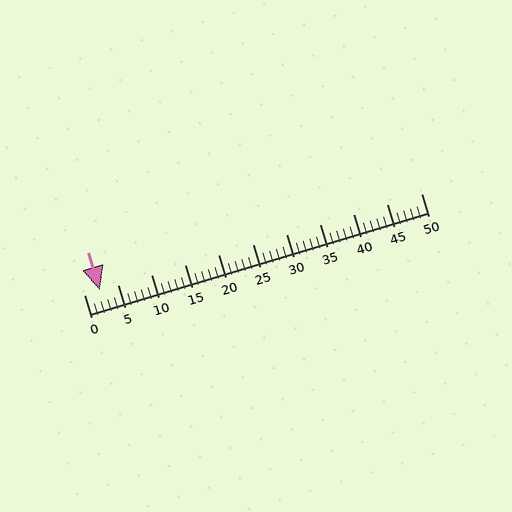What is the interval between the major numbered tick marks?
The major tick marks are spaced 5 units apart.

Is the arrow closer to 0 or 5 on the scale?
The arrow is closer to 0.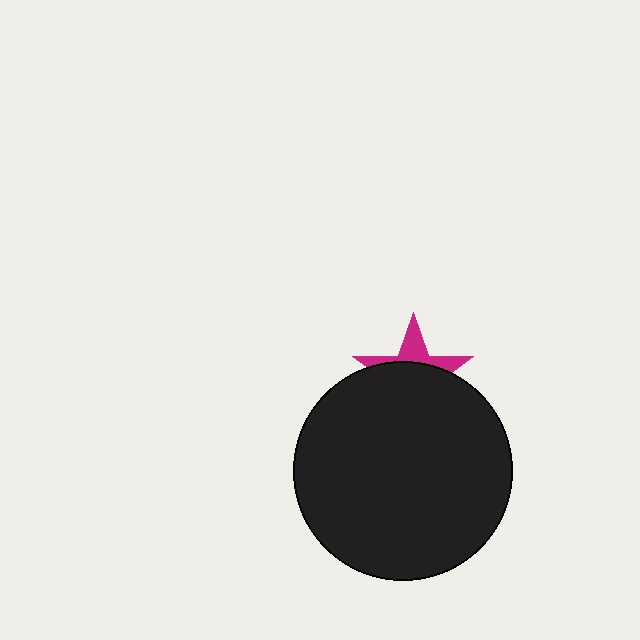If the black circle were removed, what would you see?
You would see the complete magenta star.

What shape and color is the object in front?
The object in front is a black circle.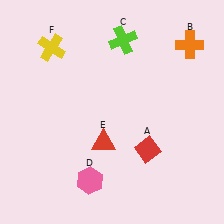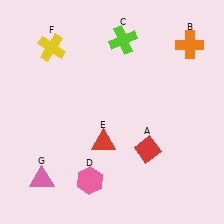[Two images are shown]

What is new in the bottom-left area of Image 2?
A pink triangle (G) was added in the bottom-left area of Image 2.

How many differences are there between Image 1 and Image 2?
There is 1 difference between the two images.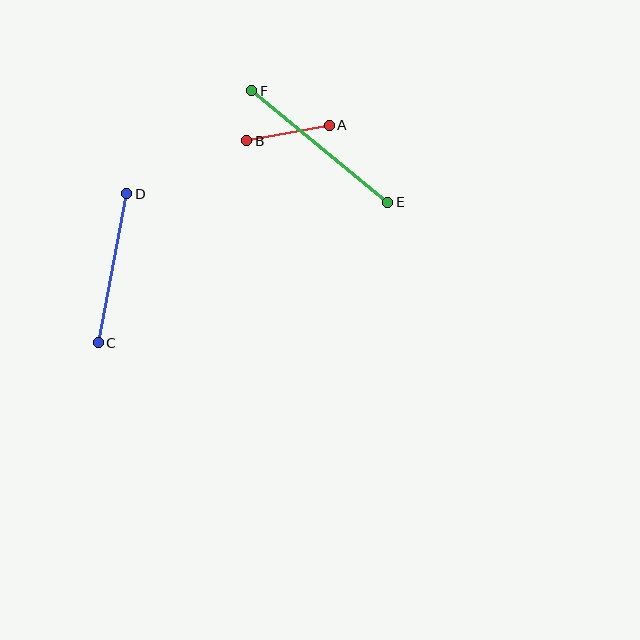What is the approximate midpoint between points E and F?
The midpoint is at approximately (320, 147) pixels.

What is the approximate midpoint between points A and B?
The midpoint is at approximately (288, 133) pixels.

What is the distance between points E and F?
The distance is approximately 176 pixels.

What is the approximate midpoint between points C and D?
The midpoint is at approximately (113, 268) pixels.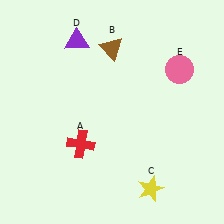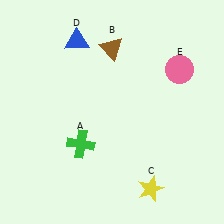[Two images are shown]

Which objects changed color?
A changed from red to green. D changed from purple to blue.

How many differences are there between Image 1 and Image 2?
There are 2 differences between the two images.